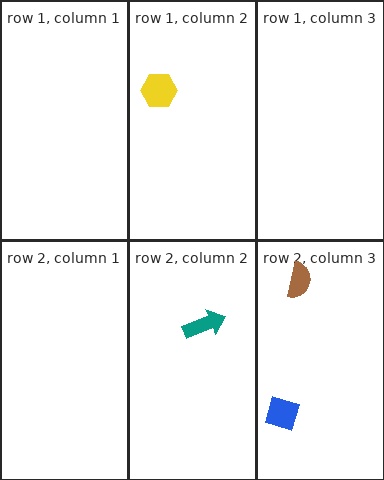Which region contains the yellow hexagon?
The row 1, column 2 region.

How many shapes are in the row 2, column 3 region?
2.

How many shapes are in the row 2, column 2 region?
1.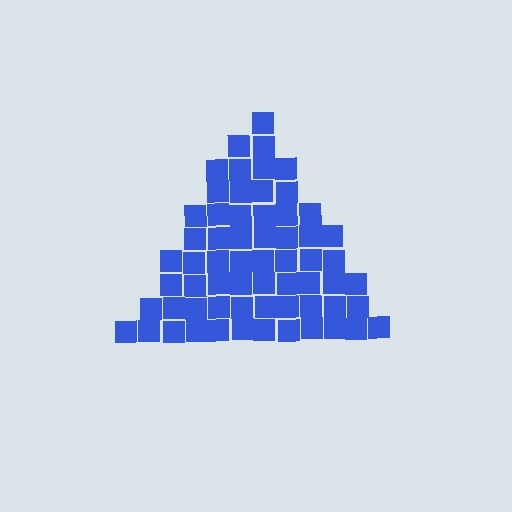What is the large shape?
The large shape is a triangle.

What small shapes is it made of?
It is made of small squares.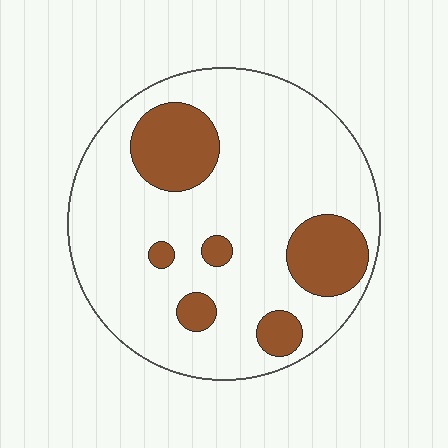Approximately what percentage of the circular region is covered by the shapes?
Approximately 20%.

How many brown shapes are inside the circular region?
6.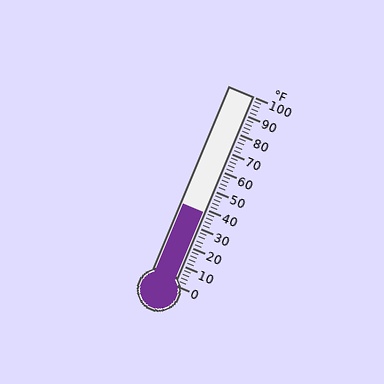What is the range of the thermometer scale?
The thermometer scale ranges from 0°F to 100°F.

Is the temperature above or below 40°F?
The temperature is below 40°F.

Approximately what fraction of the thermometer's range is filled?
The thermometer is filled to approximately 40% of its range.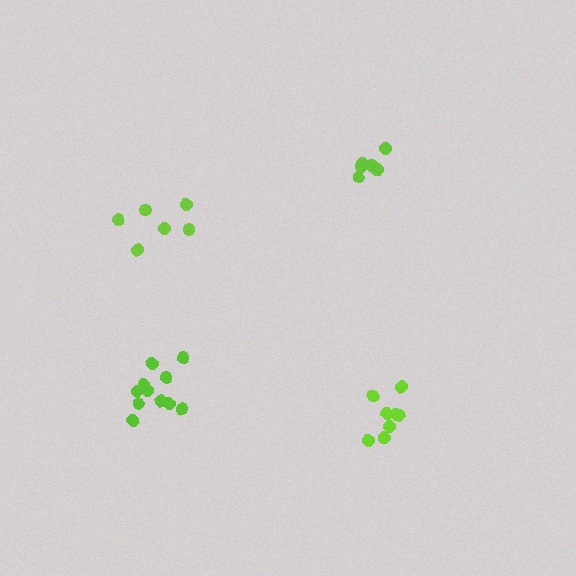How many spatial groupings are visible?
There are 4 spatial groupings.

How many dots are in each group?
Group 1: 6 dots, Group 2: 11 dots, Group 3: 6 dots, Group 4: 8 dots (31 total).